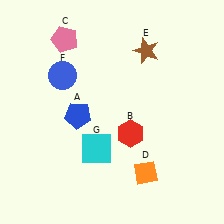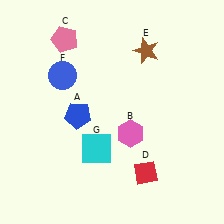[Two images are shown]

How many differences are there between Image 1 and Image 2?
There are 2 differences between the two images.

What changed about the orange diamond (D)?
In Image 1, D is orange. In Image 2, it changed to red.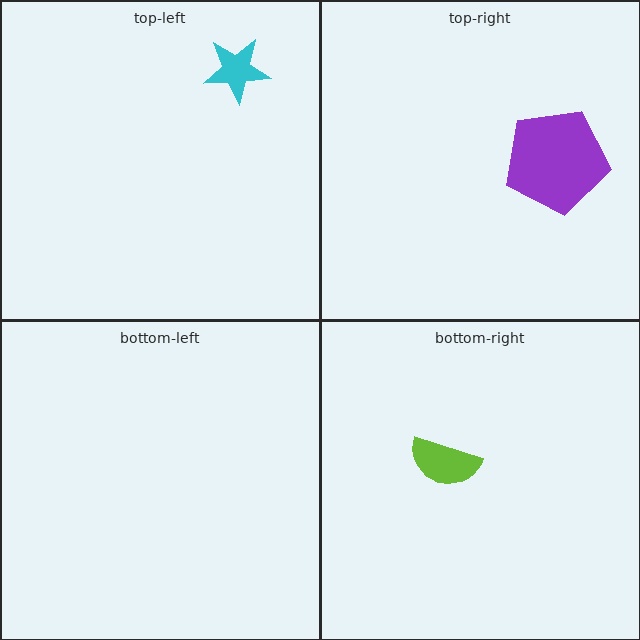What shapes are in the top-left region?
The cyan star.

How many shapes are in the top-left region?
1.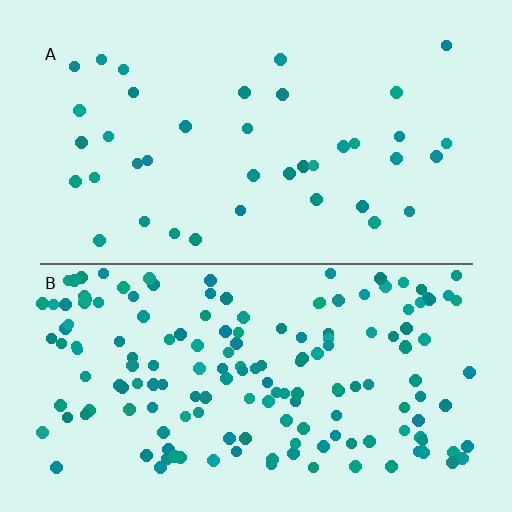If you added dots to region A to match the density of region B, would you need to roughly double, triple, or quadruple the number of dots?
Approximately quadruple.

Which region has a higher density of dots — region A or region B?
B (the bottom).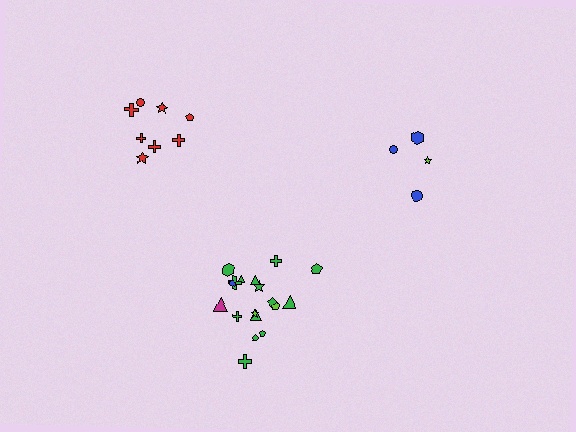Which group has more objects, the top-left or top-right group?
The top-left group.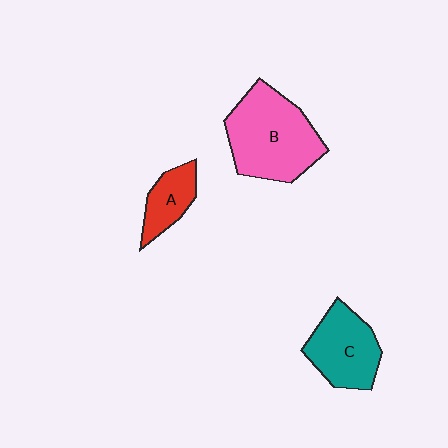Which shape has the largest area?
Shape B (pink).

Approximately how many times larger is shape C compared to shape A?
Approximately 1.7 times.